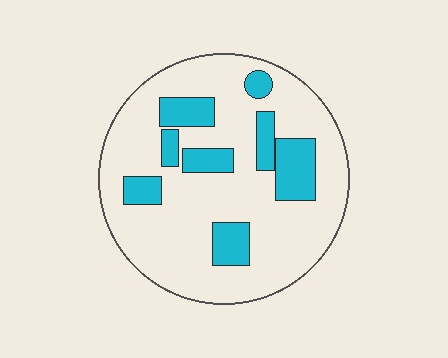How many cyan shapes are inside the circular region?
8.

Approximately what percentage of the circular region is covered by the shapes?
Approximately 20%.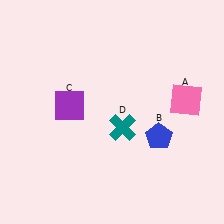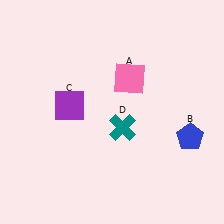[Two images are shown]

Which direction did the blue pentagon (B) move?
The blue pentagon (B) moved right.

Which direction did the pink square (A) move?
The pink square (A) moved left.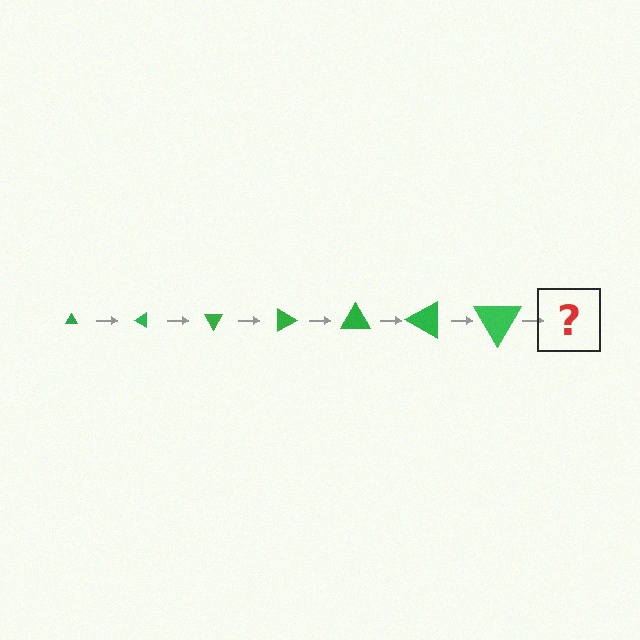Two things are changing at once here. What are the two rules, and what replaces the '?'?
The two rules are that the triangle grows larger each step and it rotates 30 degrees each step. The '?' should be a triangle, larger than the previous one and rotated 210 degrees from the start.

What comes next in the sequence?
The next element should be a triangle, larger than the previous one and rotated 210 degrees from the start.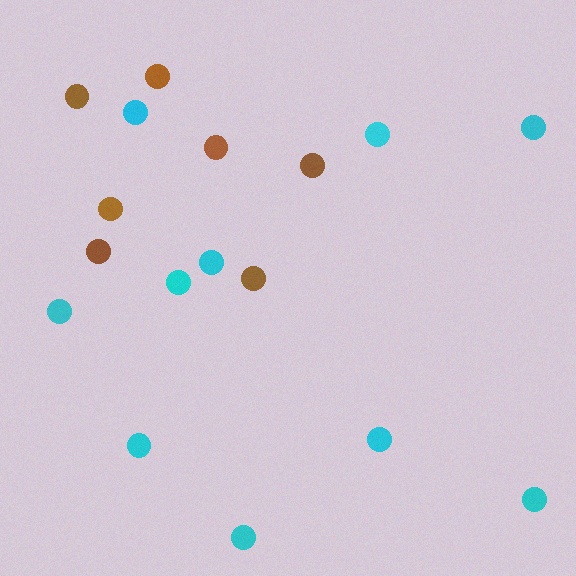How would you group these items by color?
There are 2 groups: one group of cyan circles (10) and one group of brown circles (7).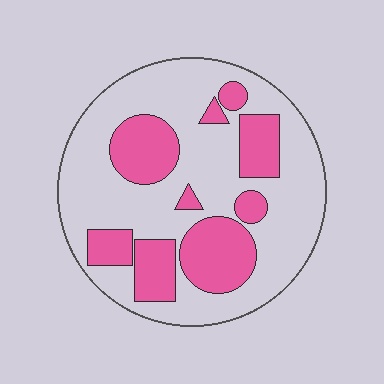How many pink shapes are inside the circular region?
9.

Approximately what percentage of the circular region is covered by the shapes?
Approximately 30%.